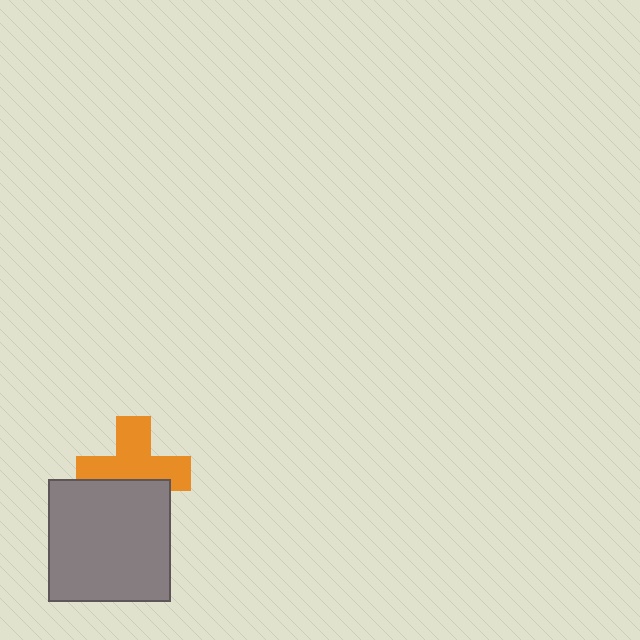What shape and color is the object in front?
The object in front is a gray square.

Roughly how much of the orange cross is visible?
About half of it is visible (roughly 63%).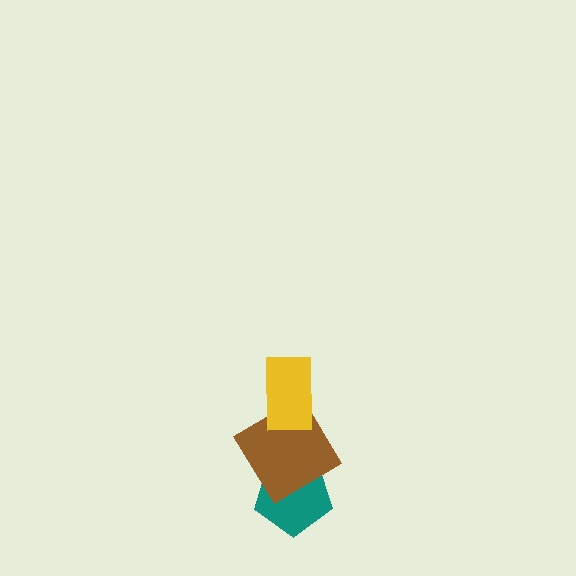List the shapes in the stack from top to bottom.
From top to bottom: the yellow rectangle, the brown diamond, the teal pentagon.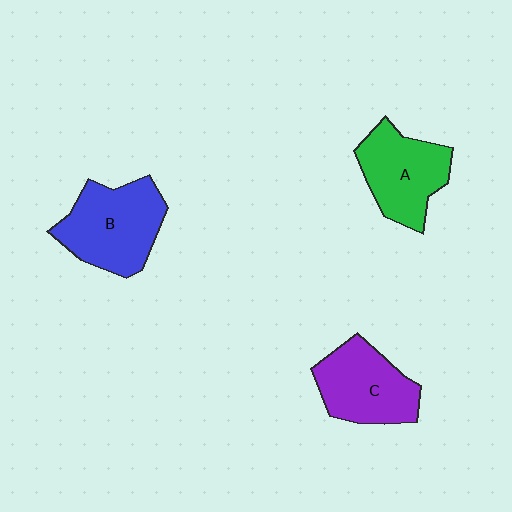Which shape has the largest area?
Shape B (blue).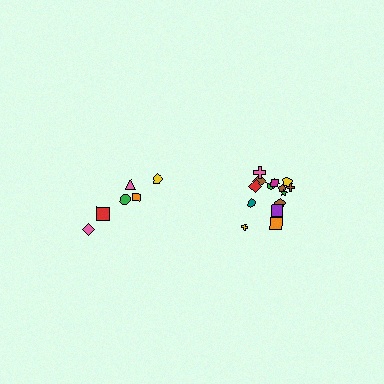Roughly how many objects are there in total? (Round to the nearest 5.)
Roughly 20 objects in total.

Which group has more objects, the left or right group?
The right group.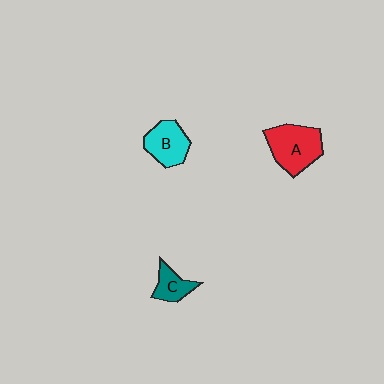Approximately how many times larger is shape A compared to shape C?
Approximately 2.0 times.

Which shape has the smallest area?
Shape C (teal).